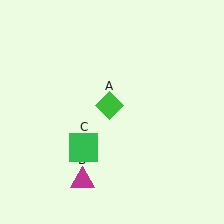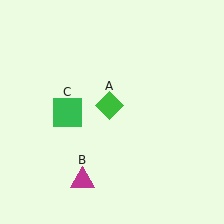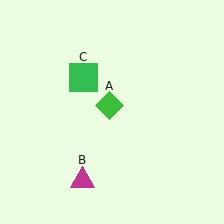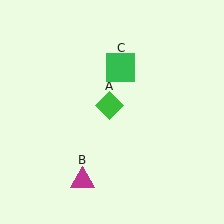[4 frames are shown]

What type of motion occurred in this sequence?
The green square (object C) rotated clockwise around the center of the scene.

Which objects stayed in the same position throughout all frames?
Green diamond (object A) and magenta triangle (object B) remained stationary.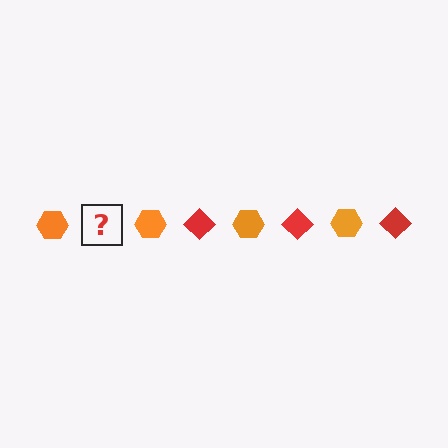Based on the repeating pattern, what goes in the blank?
The blank should be a red diamond.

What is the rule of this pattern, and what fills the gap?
The rule is that the pattern alternates between orange hexagon and red diamond. The gap should be filled with a red diamond.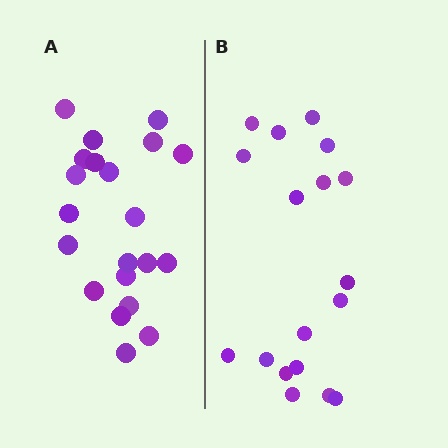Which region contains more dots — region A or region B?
Region A (the left region) has more dots.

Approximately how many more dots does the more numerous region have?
Region A has just a few more — roughly 2 or 3 more dots than region B.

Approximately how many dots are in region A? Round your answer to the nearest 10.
About 20 dots. (The exact count is 21, which rounds to 20.)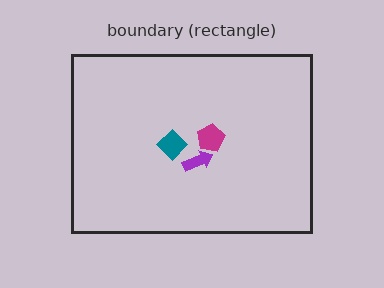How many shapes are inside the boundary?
3 inside, 0 outside.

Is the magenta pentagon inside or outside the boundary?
Inside.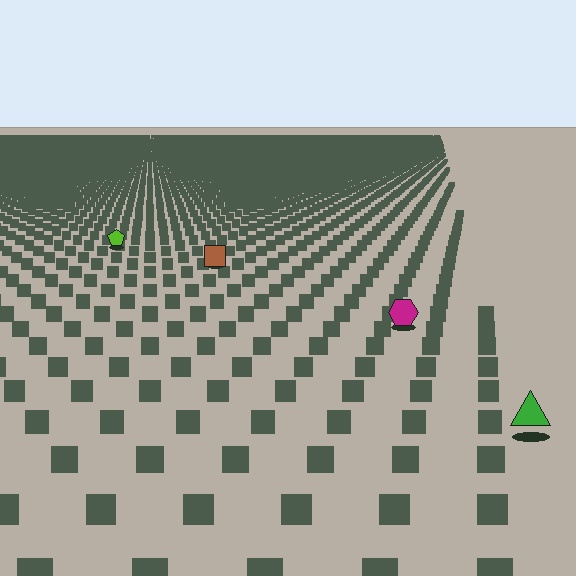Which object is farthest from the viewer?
The lime pentagon is farthest from the viewer. It appears smaller and the ground texture around it is denser.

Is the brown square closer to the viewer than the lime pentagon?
Yes. The brown square is closer — you can tell from the texture gradient: the ground texture is coarser near it.